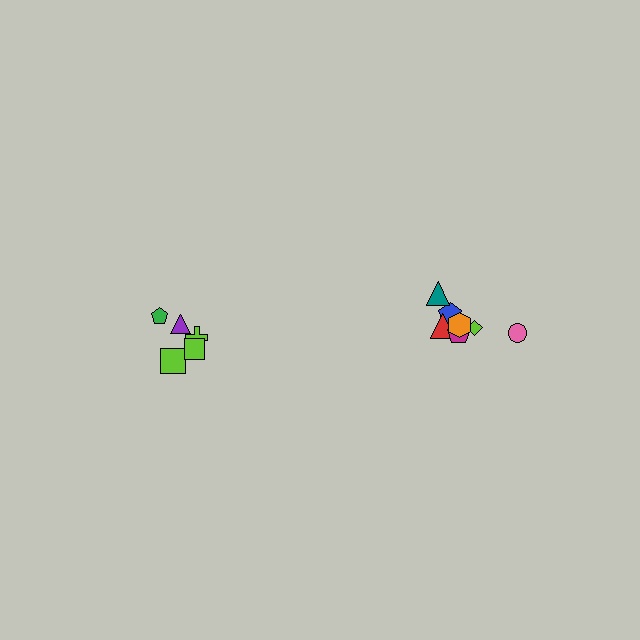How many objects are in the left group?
There are 5 objects.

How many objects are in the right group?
There are 7 objects.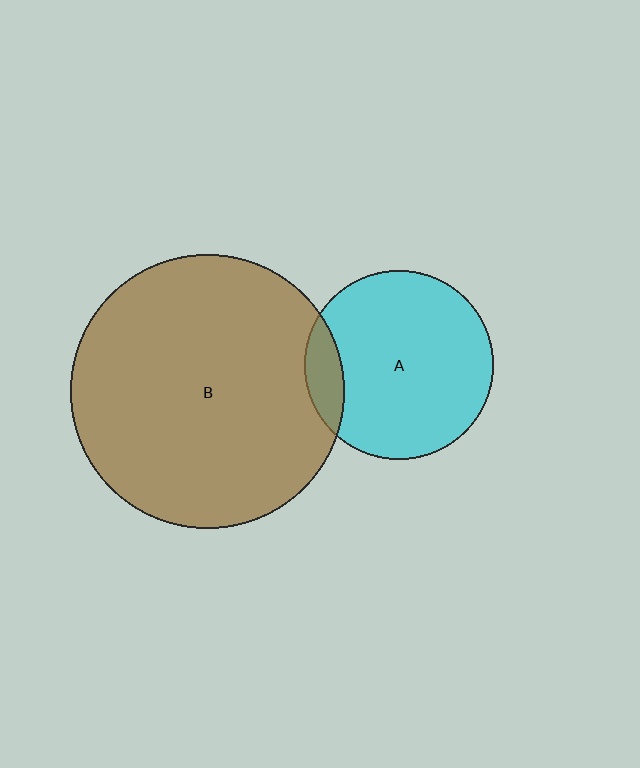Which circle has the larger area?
Circle B (brown).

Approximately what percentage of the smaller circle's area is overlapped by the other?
Approximately 10%.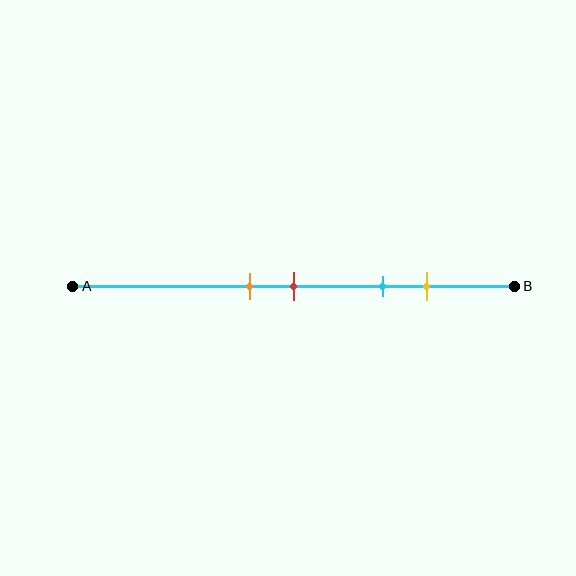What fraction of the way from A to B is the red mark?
The red mark is approximately 50% (0.5) of the way from A to B.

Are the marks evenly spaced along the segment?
No, the marks are not evenly spaced.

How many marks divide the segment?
There are 4 marks dividing the segment.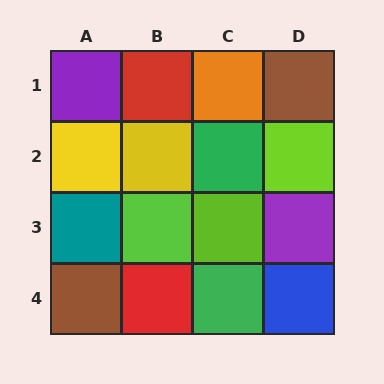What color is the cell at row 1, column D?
Brown.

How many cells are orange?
1 cell is orange.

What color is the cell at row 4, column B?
Red.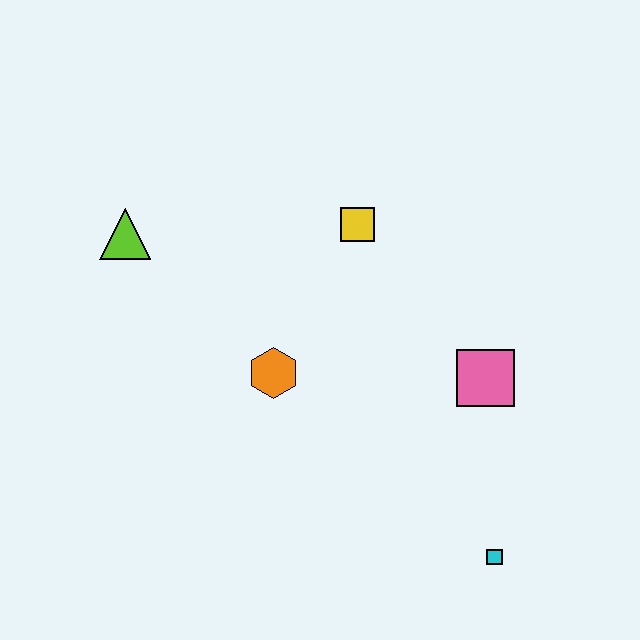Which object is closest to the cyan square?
The pink square is closest to the cyan square.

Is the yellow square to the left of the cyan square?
Yes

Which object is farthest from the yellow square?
The cyan square is farthest from the yellow square.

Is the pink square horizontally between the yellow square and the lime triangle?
No